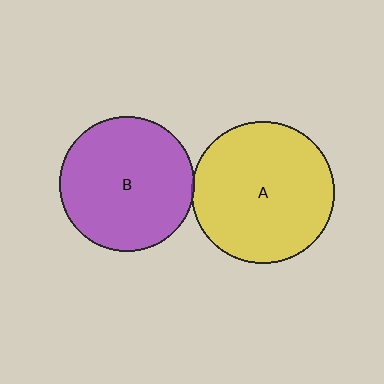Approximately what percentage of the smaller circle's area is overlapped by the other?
Approximately 5%.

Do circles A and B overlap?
Yes.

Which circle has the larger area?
Circle A (yellow).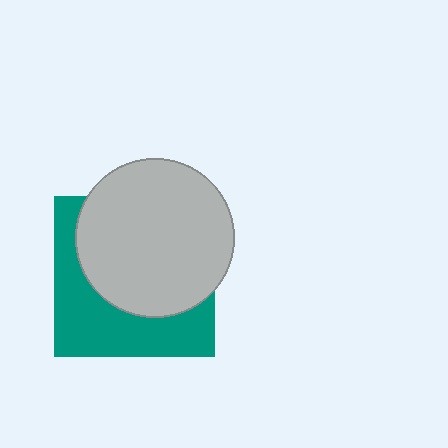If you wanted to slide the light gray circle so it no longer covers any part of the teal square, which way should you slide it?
Slide it up — that is the most direct way to separate the two shapes.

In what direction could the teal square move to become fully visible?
The teal square could move down. That would shift it out from behind the light gray circle entirely.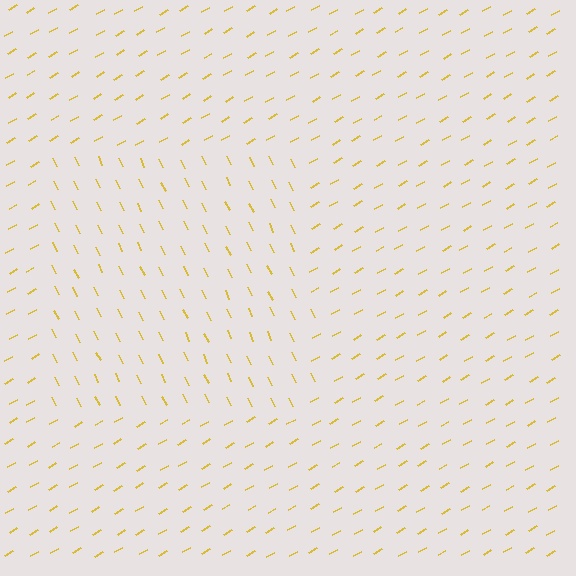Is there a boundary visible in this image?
Yes, there is a texture boundary formed by a change in line orientation.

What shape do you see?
I see a rectangle.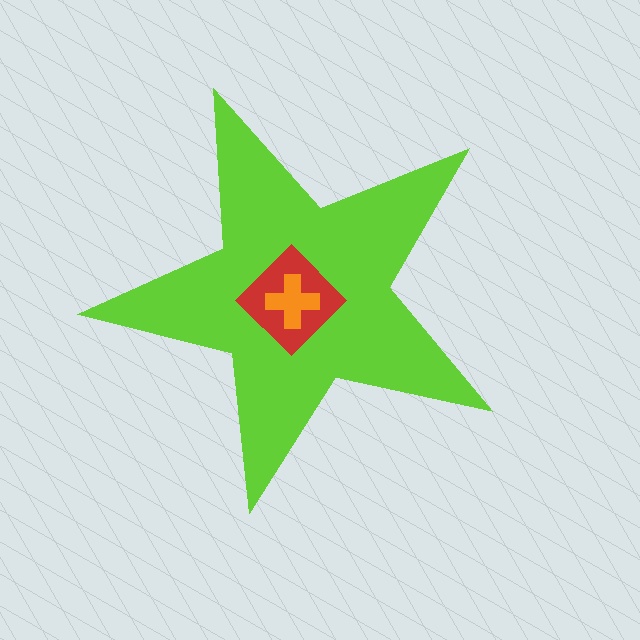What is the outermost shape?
The lime star.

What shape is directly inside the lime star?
The red diamond.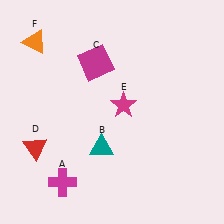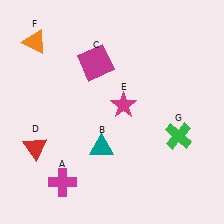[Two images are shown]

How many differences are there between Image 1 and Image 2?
There is 1 difference between the two images.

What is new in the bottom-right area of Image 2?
A green cross (G) was added in the bottom-right area of Image 2.